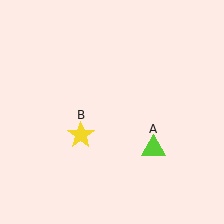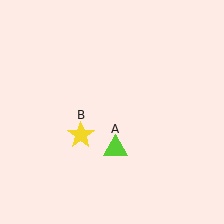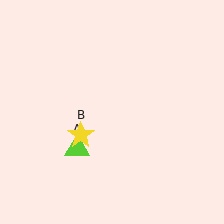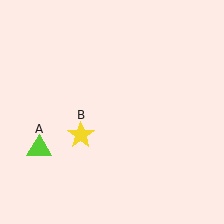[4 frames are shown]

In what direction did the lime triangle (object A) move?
The lime triangle (object A) moved left.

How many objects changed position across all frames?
1 object changed position: lime triangle (object A).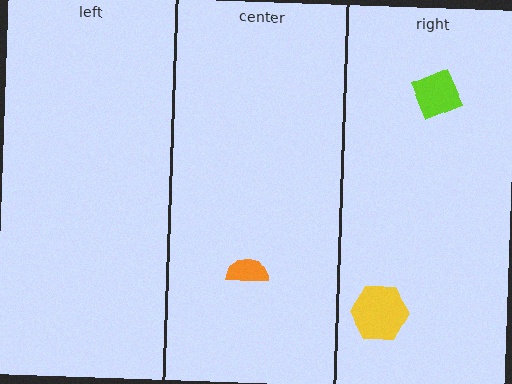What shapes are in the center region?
The orange semicircle.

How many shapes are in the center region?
1.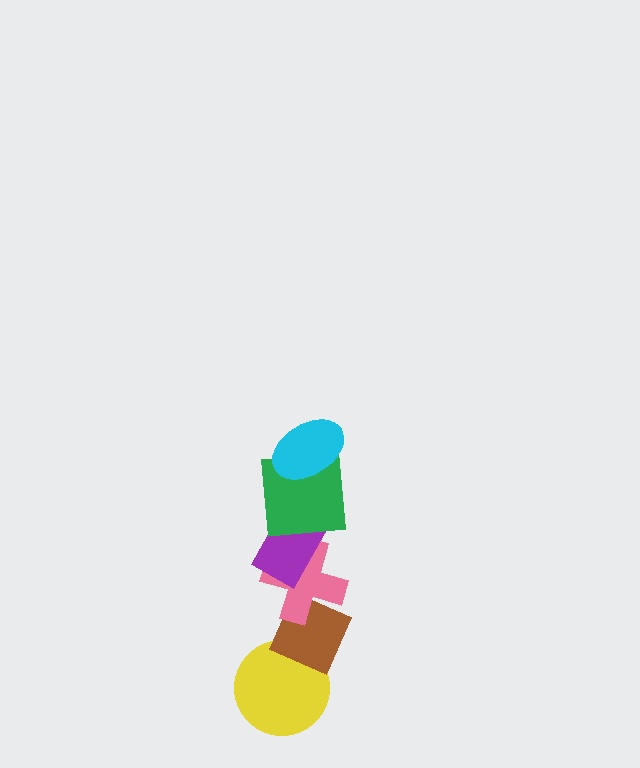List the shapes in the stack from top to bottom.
From top to bottom: the cyan ellipse, the green square, the purple rectangle, the pink cross, the brown diamond, the yellow circle.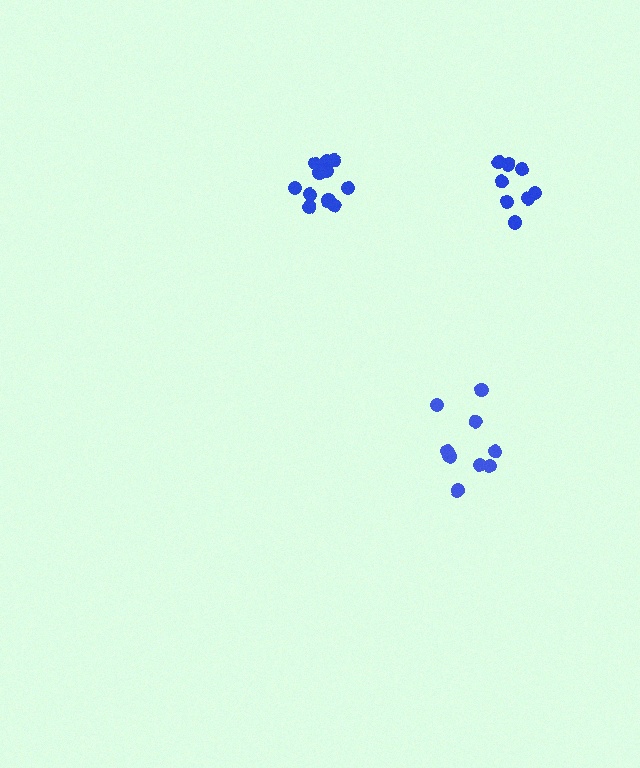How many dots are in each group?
Group 1: 8 dots, Group 2: 9 dots, Group 3: 11 dots (28 total).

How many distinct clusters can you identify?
There are 3 distinct clusters.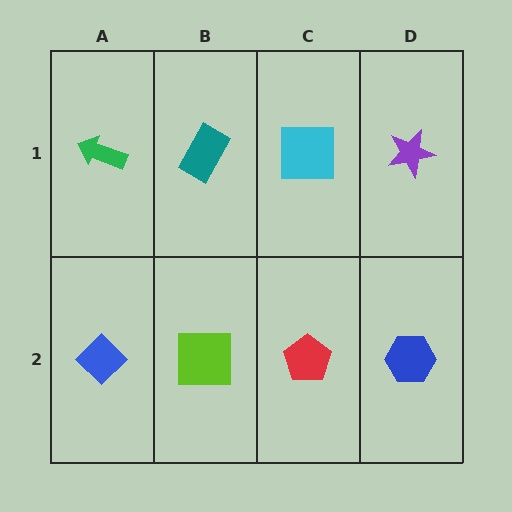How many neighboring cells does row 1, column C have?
3.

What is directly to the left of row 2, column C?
A lime square.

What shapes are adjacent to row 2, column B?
A teal rectangle (row 1, column B), a blue diamond (row 2, column A), a red pentagon (row 2, column C).